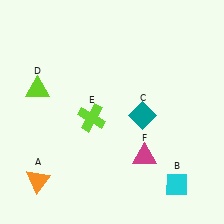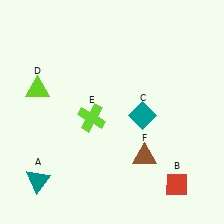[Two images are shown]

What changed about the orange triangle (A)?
In Image 1, A is orange. In Image 2, it changed to teal.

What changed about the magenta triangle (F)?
In Image 1, F is magenta. In Image 2, it changed to brown.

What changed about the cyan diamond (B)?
In Image 1, B is cyan. In Image 2, it changed to red.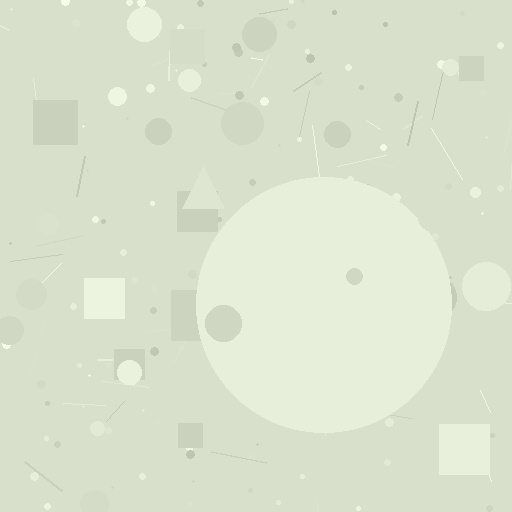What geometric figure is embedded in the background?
A circle is embedded in the background.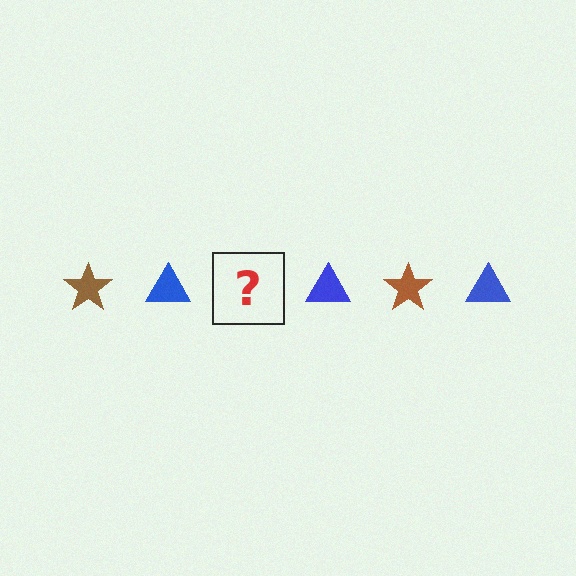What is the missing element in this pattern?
The missing element is a brown star.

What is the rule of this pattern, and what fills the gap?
The rule is that the pattern alternates between brown star and blue triangle. The gap should be filled with a brown star.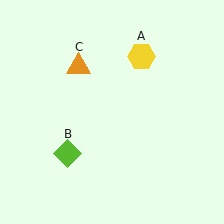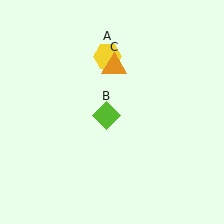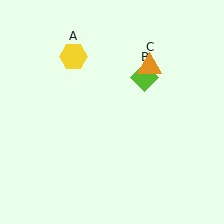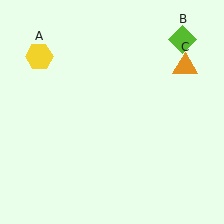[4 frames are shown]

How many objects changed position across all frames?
3 objects changed position: yellow hexagon (object A), lime diamond (object B), orange triangle (object C).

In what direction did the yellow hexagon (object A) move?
The yellow hexagon (object A) moved left.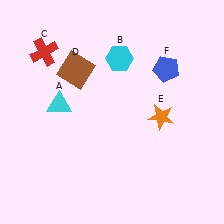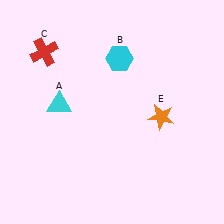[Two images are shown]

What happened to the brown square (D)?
The brown square (D) was removed in Image 2. It was in the top-left area of Image 1.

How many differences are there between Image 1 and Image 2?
There are 2 differences between the two images.